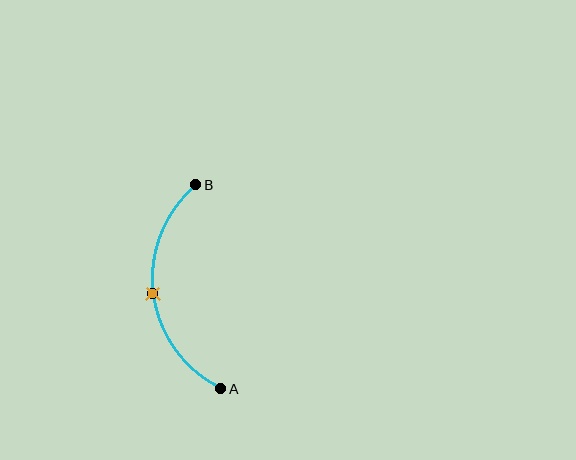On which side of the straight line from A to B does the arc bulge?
The arc bulges to the left of the straight line connecting A and B.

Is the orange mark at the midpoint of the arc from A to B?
Yes. The orange mark lies on the arc at equal arc-length from both A and B — it is the arc midpoint.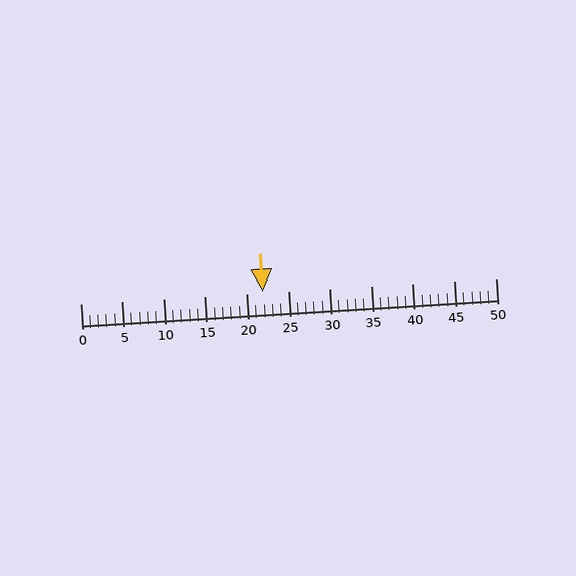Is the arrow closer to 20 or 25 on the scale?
The arrow is closer to 20.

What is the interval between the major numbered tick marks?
The major tick marks are spaced 5 units apart.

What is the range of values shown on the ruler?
The ruler shows values from 0 to 50.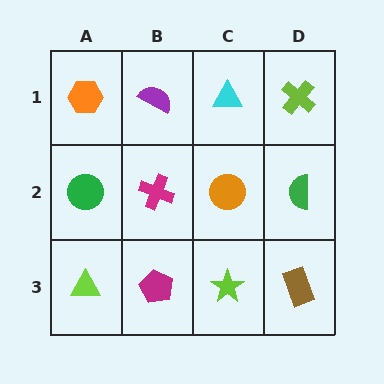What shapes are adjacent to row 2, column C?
A cyan triangle (row 1, column C), a lime star (row 3, column C), a magenta cross (row 2, column B), a green semicircle (row 2, column D).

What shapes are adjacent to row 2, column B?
A purple semicircle (row 1, column B), a magenta pentagon (row 3, column B), a green circle (row 2, column A), an orange circle (row 2, column C).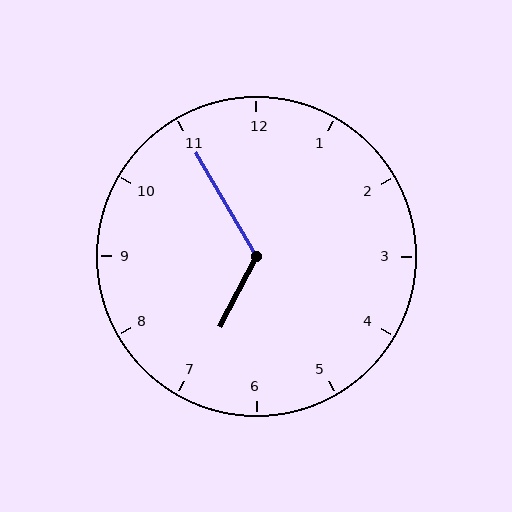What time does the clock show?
6:55.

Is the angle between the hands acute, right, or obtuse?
It is obtuse.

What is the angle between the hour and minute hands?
Approximately 122 degrees.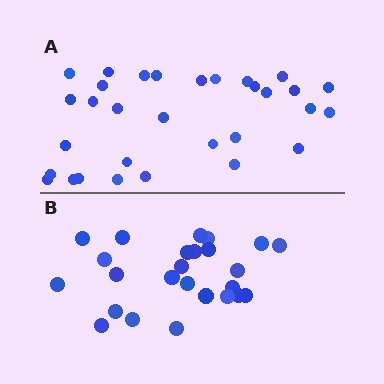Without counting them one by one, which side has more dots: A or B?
Region A (the top region) has more dots.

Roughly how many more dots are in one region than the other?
Region A has about 6 more dots than region B.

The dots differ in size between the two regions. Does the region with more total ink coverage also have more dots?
No. Region B has more total ink coverage because its dots are larger, but region A actually contains more individual dots. Total area can be misleading — the number of items is what matters here.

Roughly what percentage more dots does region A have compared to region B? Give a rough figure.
About 25% more.